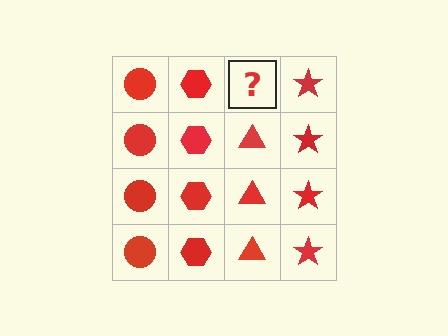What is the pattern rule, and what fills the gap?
The rule is that each column has a consistent shape. The gap should be filled with a red triangle.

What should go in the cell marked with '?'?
The missing cell should contain a red triangle.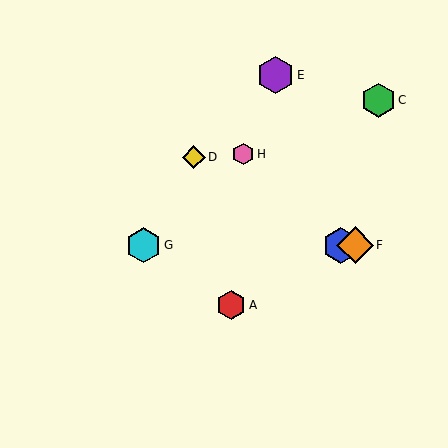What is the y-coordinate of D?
Object D is at y≈157.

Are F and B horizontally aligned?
Yes, both are at y≈245.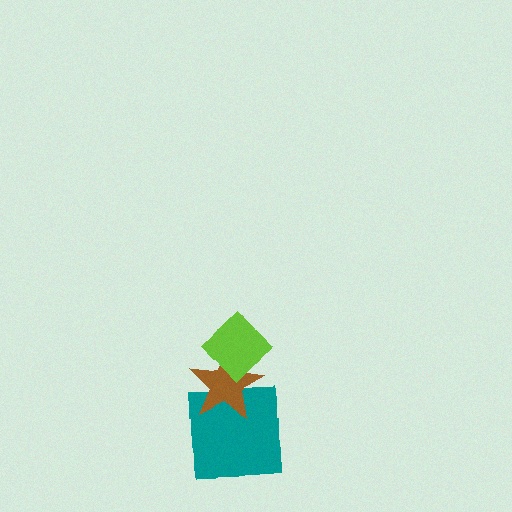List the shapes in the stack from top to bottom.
From top to bottom: the lime diamond, the brown star, the teal square.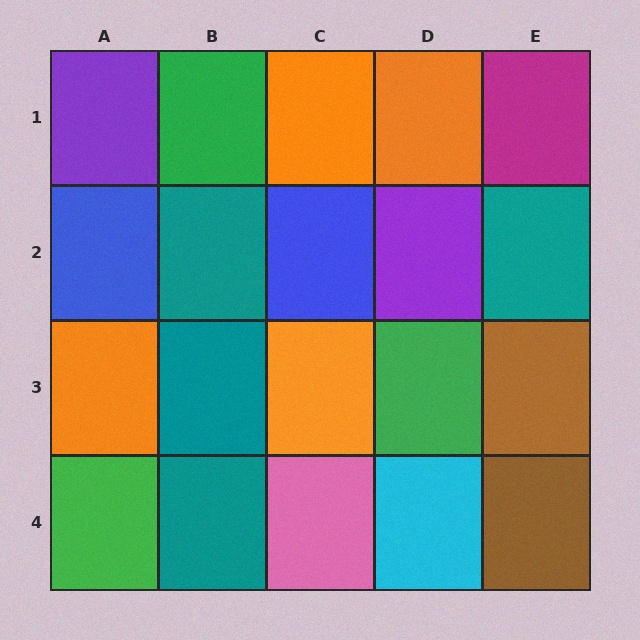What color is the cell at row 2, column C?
Blue.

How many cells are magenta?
1 cell is magenta.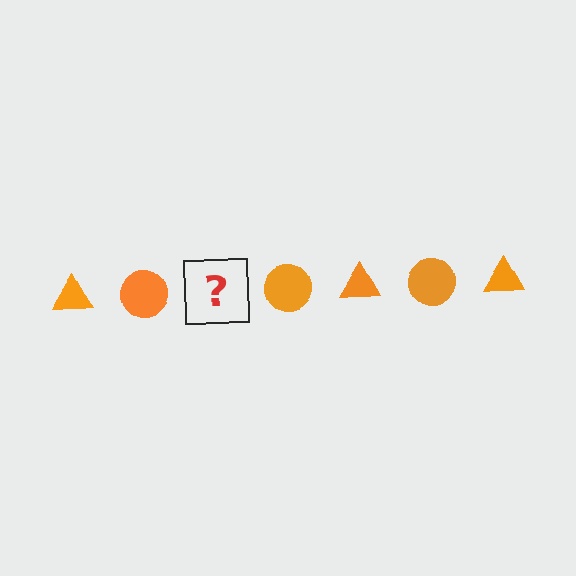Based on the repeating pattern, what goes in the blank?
The blank should be an orange triangle.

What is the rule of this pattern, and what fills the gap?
The rule is that the pattern cycles through triangle, circle shapes in orange. The gap should be filled with an orange triangle.